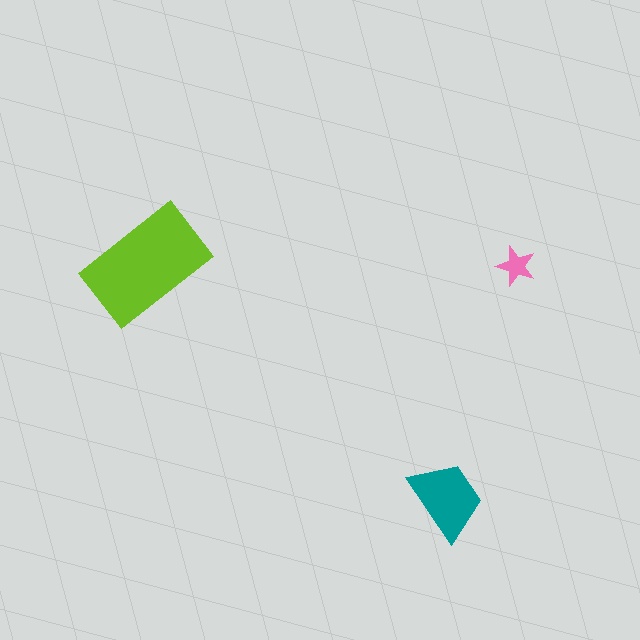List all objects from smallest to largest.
The pink star, the teal trapezoid, the lime rectangle.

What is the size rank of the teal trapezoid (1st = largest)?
2nd.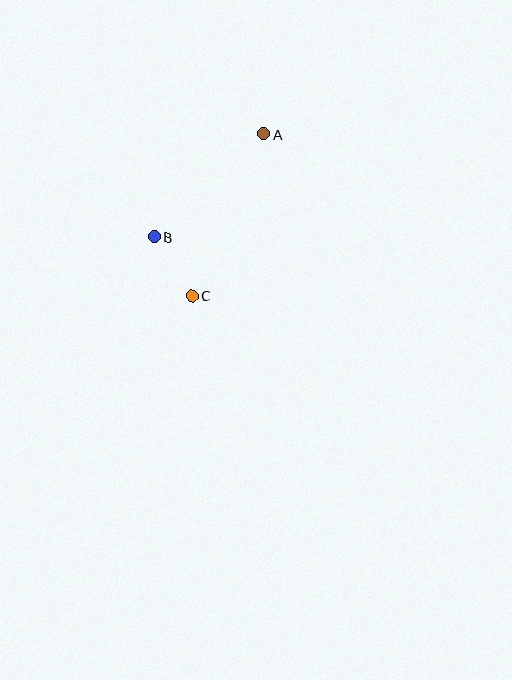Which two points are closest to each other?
Points B and C are closest to each other.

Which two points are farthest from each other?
Points A and C are farthest from each other.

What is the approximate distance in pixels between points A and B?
The distance between A and B is approximately 150 pixels.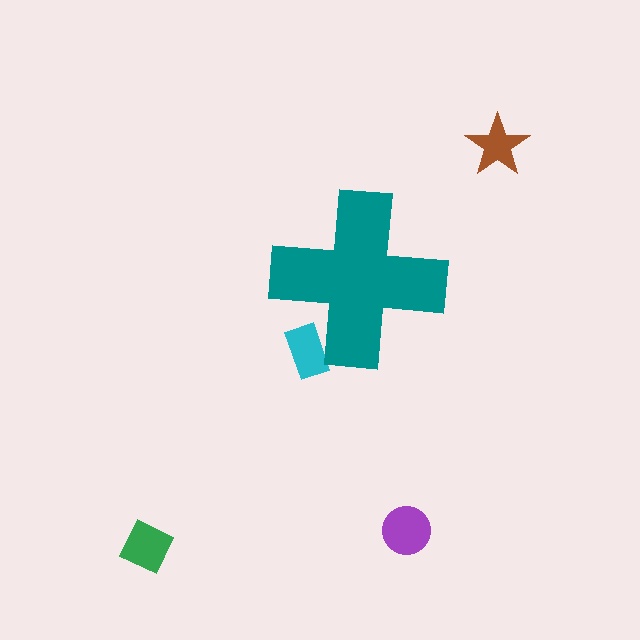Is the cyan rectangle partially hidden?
Yes, the cyan rectangle is partially hidden behind the teal cross.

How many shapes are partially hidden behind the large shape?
1 shape is partially hidden.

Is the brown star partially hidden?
No, the brown star is fully visible.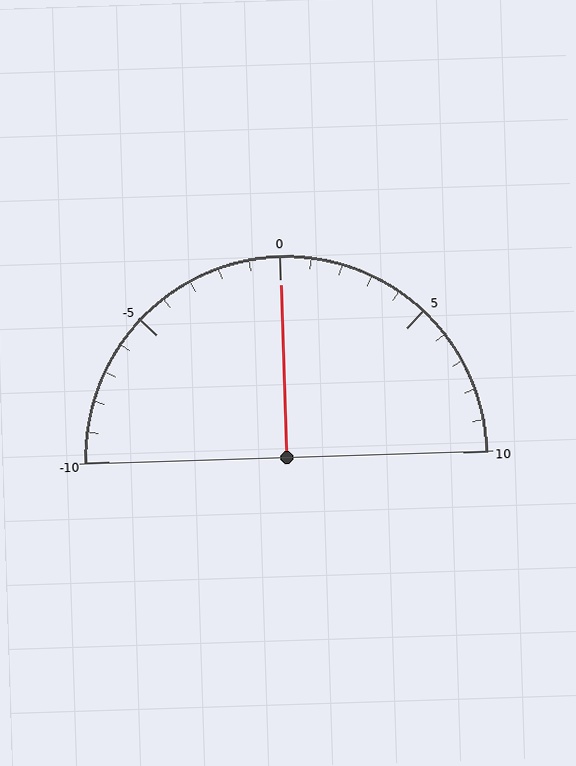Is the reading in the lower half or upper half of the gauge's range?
The reading is in the upper half of the range (-10 to 10).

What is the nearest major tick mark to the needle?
The nearest major tick mark is 0.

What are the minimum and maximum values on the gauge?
The gauge ranges from -10 to 10.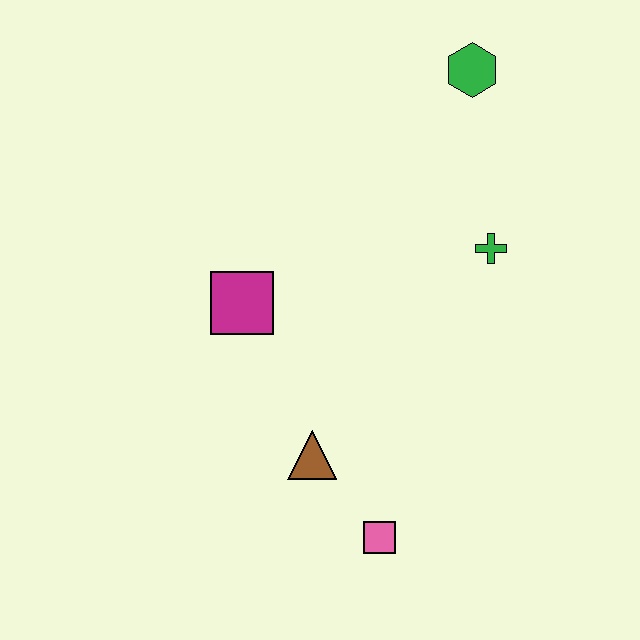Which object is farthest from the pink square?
The green hexagon is farthest from the pink square.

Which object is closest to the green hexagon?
The green cross is closest to the green hexagon.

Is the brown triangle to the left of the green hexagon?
Yes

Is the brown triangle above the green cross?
No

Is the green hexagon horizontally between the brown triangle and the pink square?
No